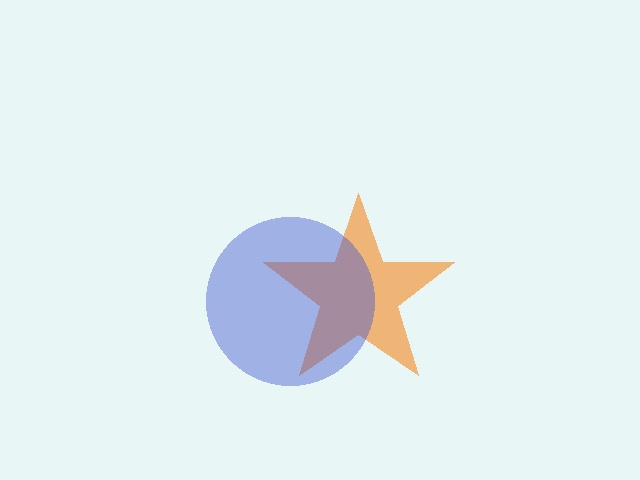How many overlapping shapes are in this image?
There are 2 overlapping shapes in the image.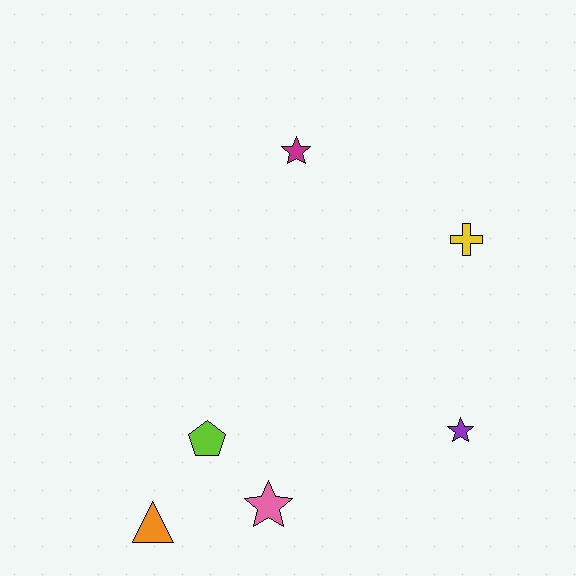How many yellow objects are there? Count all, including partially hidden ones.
There is 1 yellow object.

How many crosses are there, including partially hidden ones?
There is 1 cross.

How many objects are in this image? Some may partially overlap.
There are 6 objects.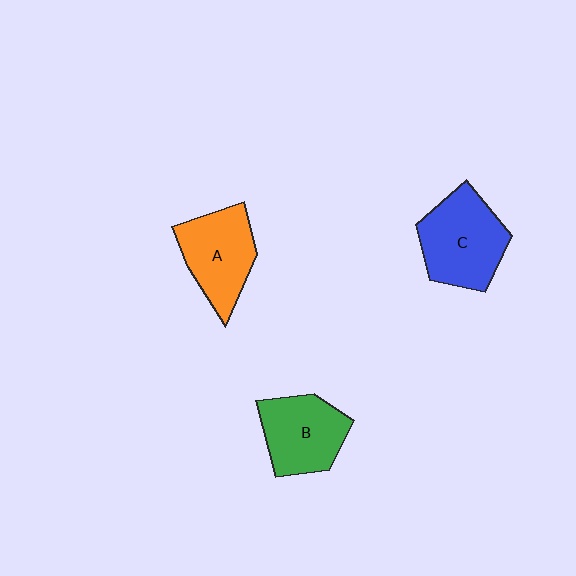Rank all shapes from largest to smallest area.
From largest to smallest: C (blue), A (orange), B (green).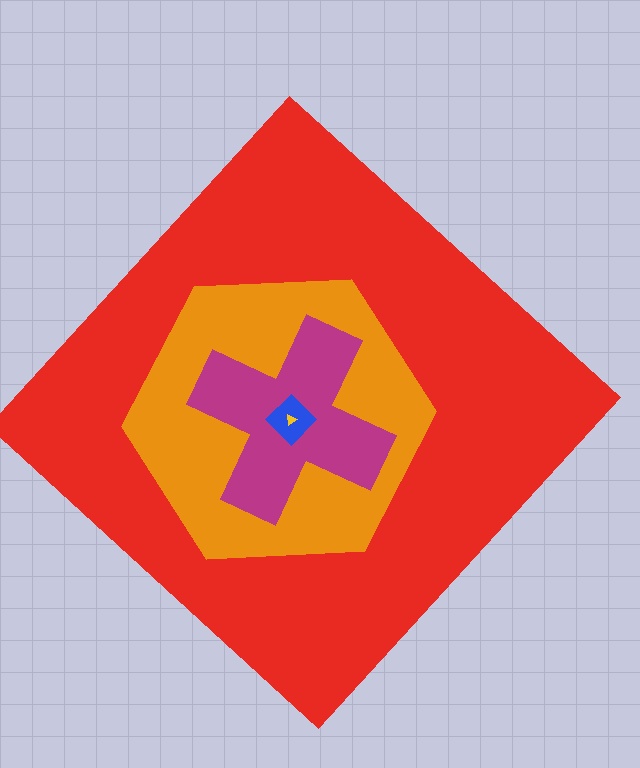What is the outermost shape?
The red diamond.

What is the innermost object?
The yellow triangle.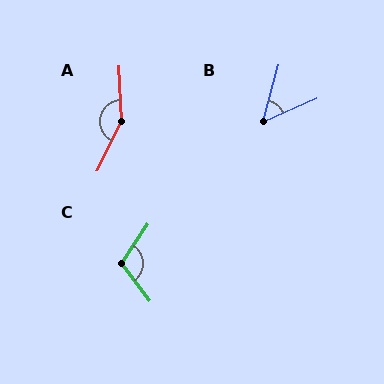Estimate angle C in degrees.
Approximately 109 degrees.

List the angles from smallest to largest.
B (51°), C (109°), A (152°).